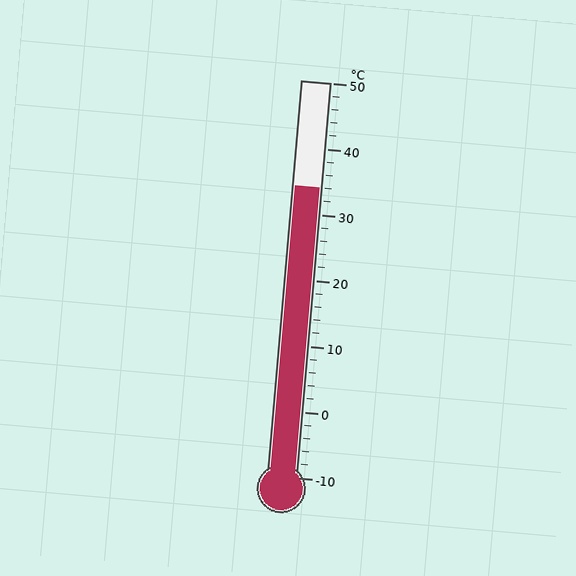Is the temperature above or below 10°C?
The temperature is above 10°C.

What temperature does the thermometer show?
The thermometer shows approximately 34°C.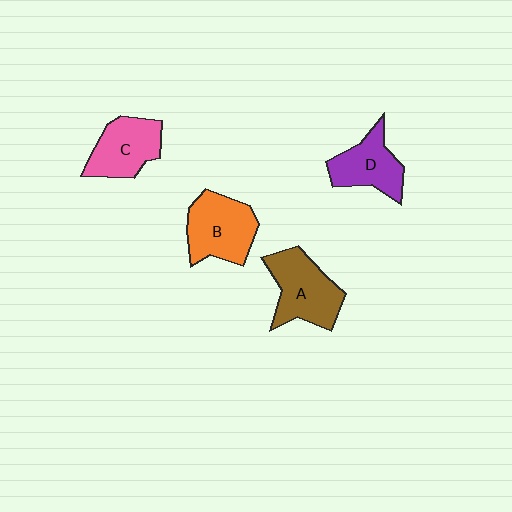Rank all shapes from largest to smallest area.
From largest to smallest: A (brown), B (orange), C (pink), D (purple).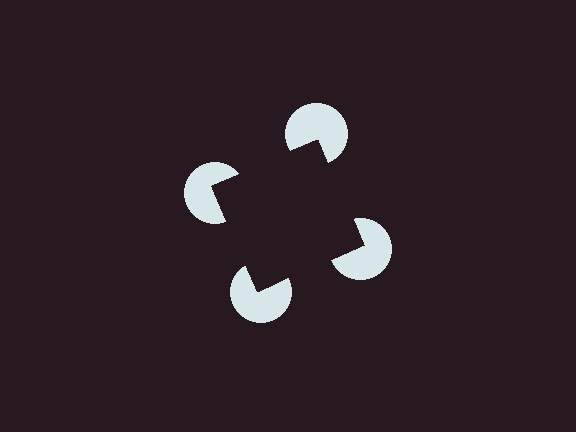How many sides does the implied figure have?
4 sides.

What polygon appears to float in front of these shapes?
An illusory square — its edges are inferred from the aligned wedge cuts in the pac-man discs, not physically drawn.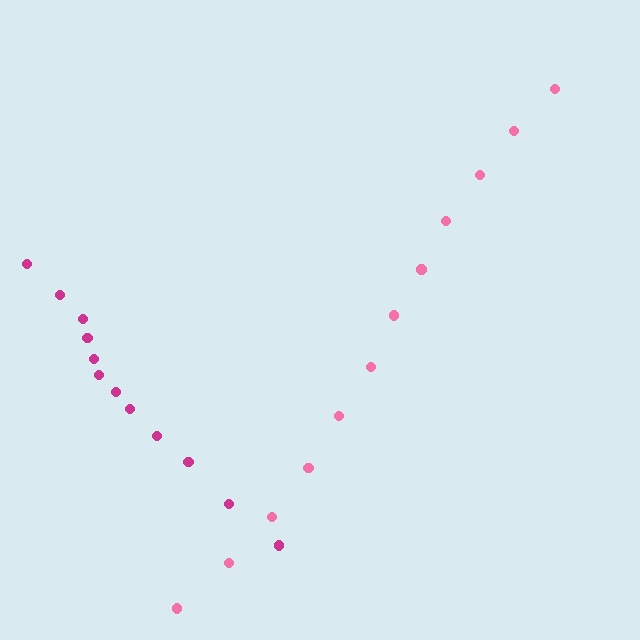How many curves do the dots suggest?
There are 2 distinct paths.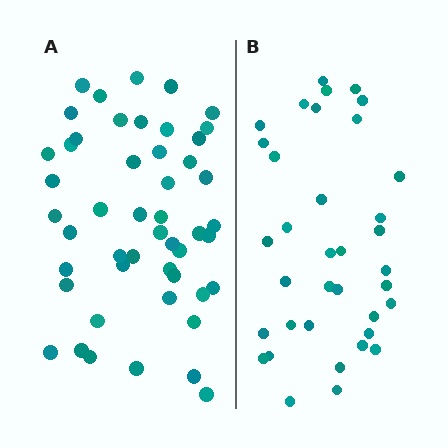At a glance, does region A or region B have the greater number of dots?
Region A (the left region) has more dots.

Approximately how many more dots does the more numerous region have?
Region A has approximately 15 more dots than region B.